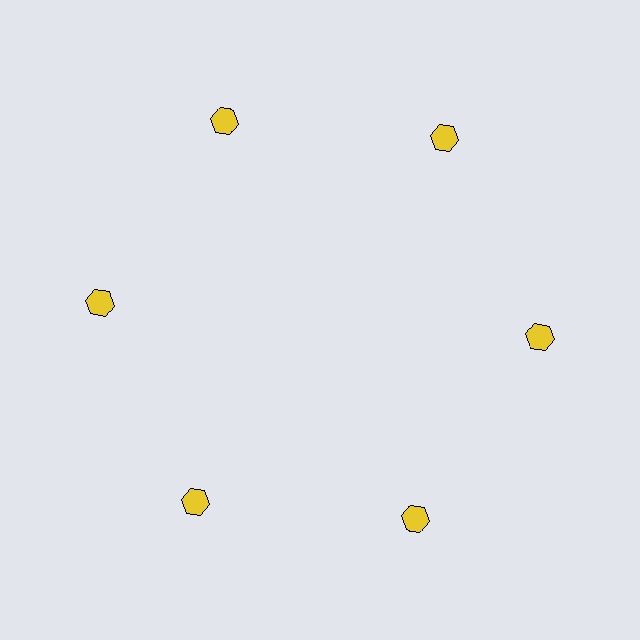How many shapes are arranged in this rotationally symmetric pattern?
There are 6 shapes, arranged in 6 groups of 1.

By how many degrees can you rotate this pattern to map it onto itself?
The pattern maps onto itself every 60 degrees of rotation.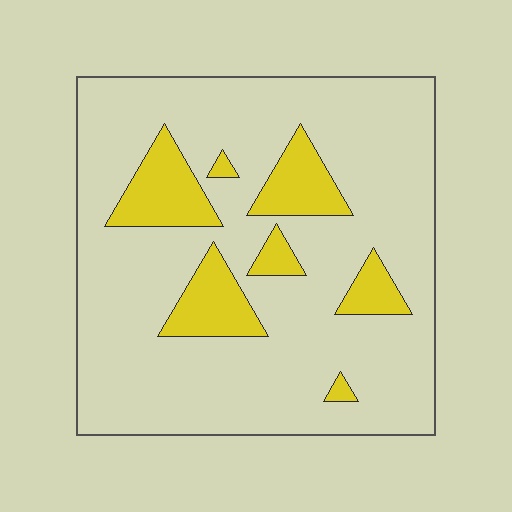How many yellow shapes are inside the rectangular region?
7.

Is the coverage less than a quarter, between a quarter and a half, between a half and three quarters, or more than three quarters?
Less than a quarter.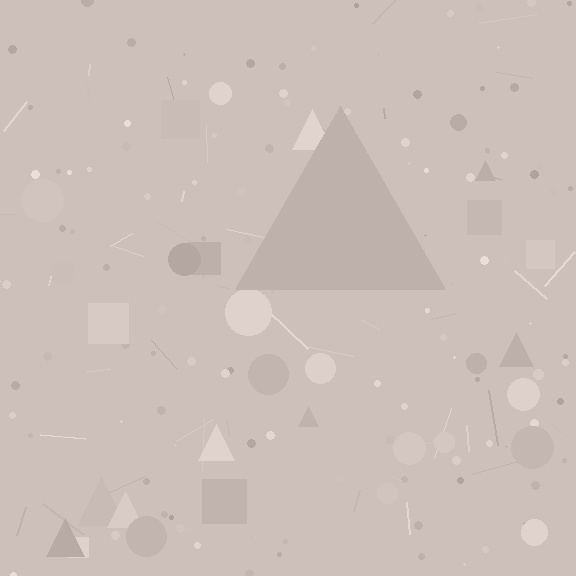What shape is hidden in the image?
A triangle is hidden in the image.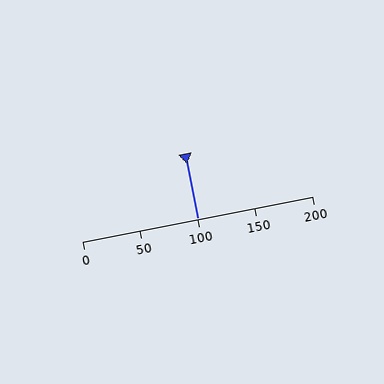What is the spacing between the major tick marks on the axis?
The major ticks are spaced 50 apart.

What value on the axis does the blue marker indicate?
The marker indicates approximately 100.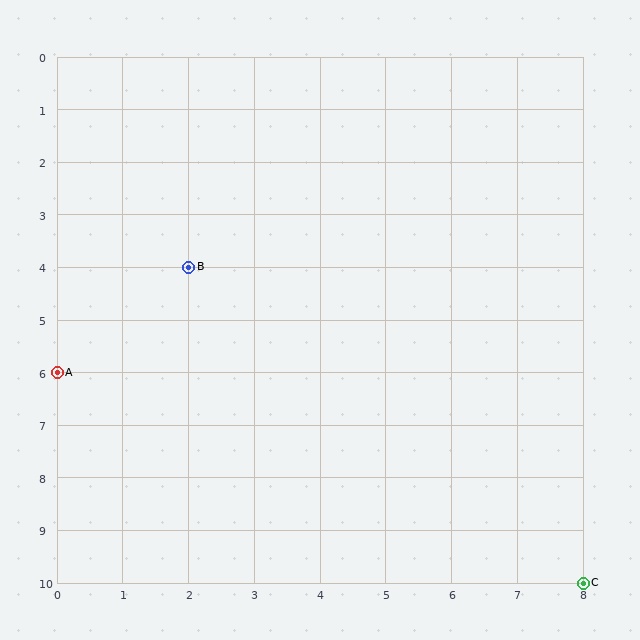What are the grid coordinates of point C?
Point C is at grid coordinates (8, 10).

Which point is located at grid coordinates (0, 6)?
Point A is at (0, 6).